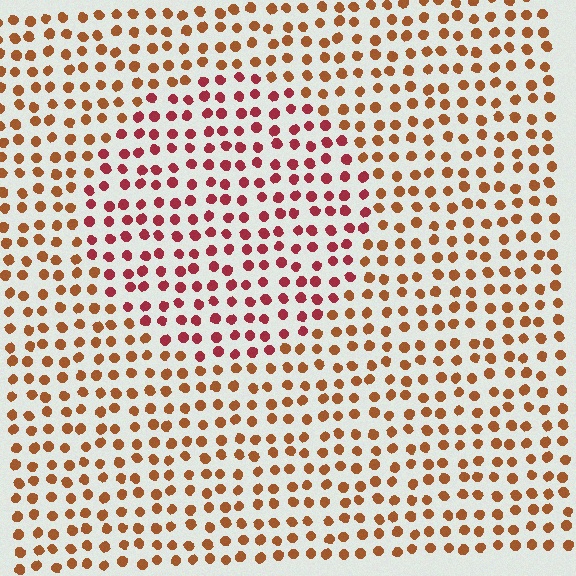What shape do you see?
I see a circle.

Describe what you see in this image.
The image is filled with small brown elements in a uniform arrangement. A circle-shaped region is visible where the elements are tinted to a slightly different hue, forming a subtle color boundary.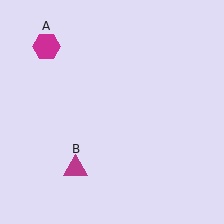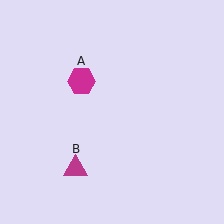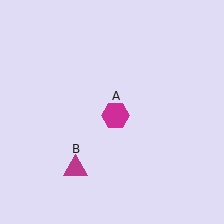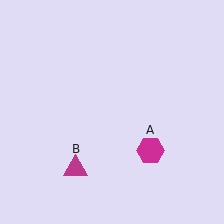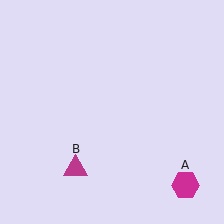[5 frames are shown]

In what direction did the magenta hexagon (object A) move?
The magenta hexagon (object A) moved down and to the right.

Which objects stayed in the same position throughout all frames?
Magenta triangle (object B) remained stationary.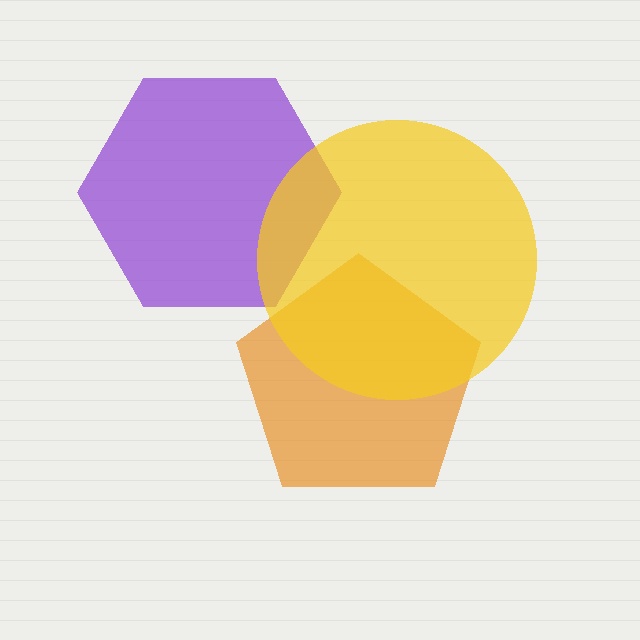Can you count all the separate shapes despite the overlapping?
Yes, there are 3 separate shapes.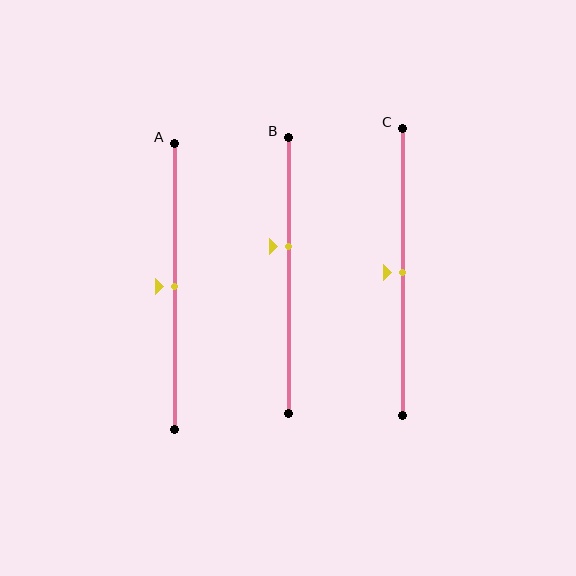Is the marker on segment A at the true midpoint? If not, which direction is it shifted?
Yes, the marker on segment A is at the true midpoint.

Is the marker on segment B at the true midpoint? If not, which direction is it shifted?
No, the marker on segment B is shifted upward by about 11% of the segment length.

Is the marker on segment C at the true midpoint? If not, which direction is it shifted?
Yes, the marker on segment C is at the true midpoint.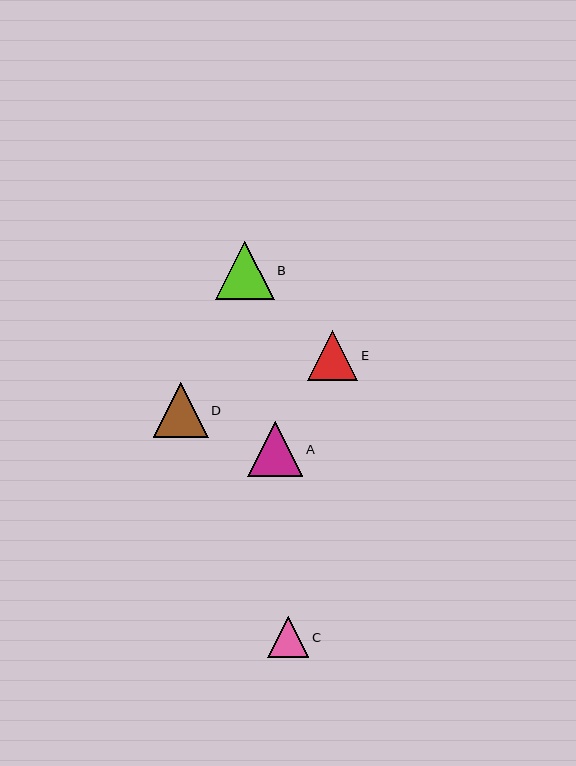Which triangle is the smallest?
Triangle C is the smallest with a size of approximately 41 pixels.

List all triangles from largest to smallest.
From largest to smallest: B, A, D, E, C.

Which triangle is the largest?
Triangle B is the largest with a size of approximately 59 pixels.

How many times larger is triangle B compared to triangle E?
Triangle B is approximately 1.2 times the size of triangle E.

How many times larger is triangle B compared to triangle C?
Triangle B is approximately 1.4 times the size of triangle C.